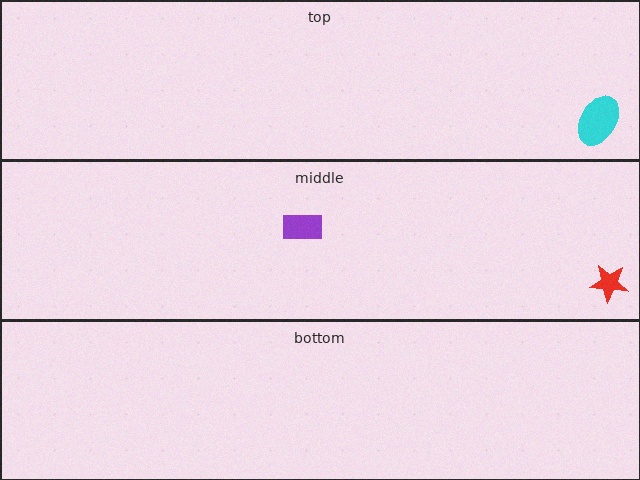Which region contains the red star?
The middle region.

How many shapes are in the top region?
1.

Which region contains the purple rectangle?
The middle region.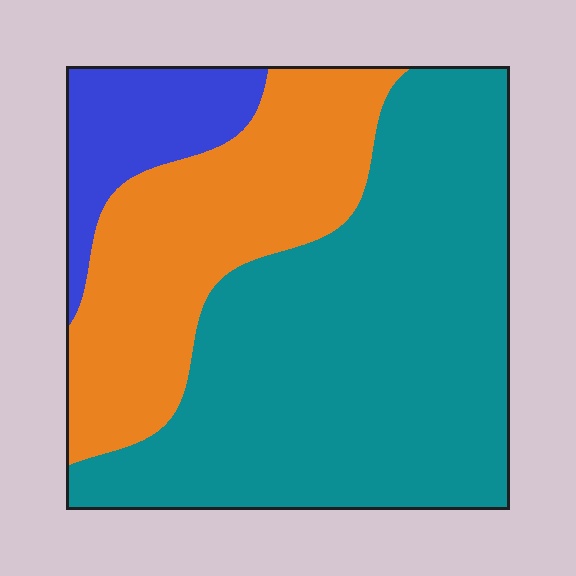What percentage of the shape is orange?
Orange covers 30% of the shape.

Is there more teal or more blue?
Teal.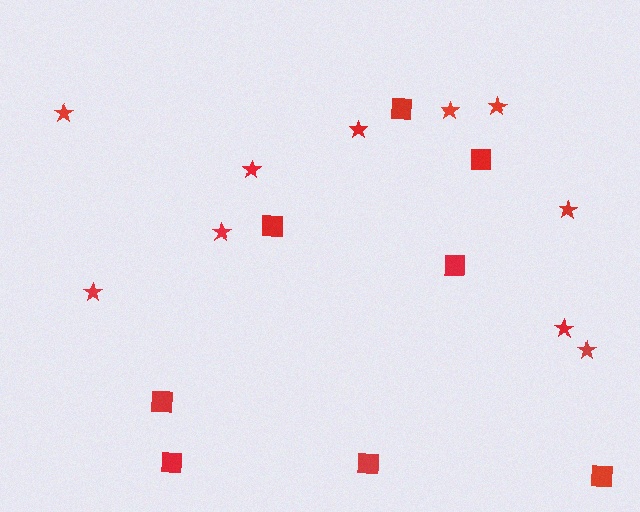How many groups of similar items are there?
There are 2 groups: one group of squares (8) and one group of stars (10).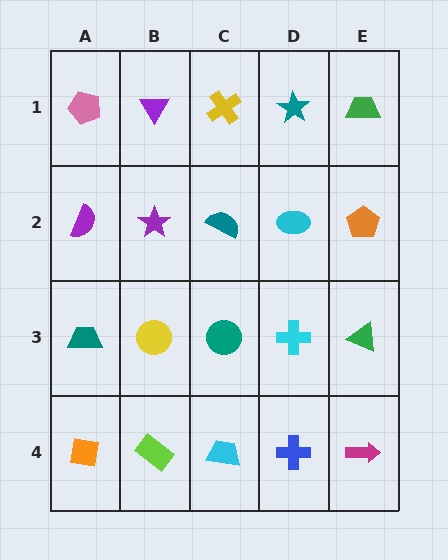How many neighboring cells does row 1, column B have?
3.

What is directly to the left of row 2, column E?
A cyan ellipse.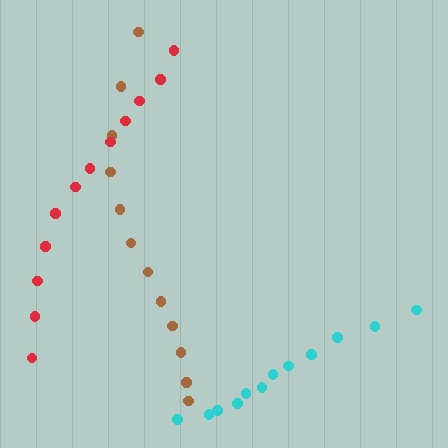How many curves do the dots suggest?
There are 3 distinct paths.